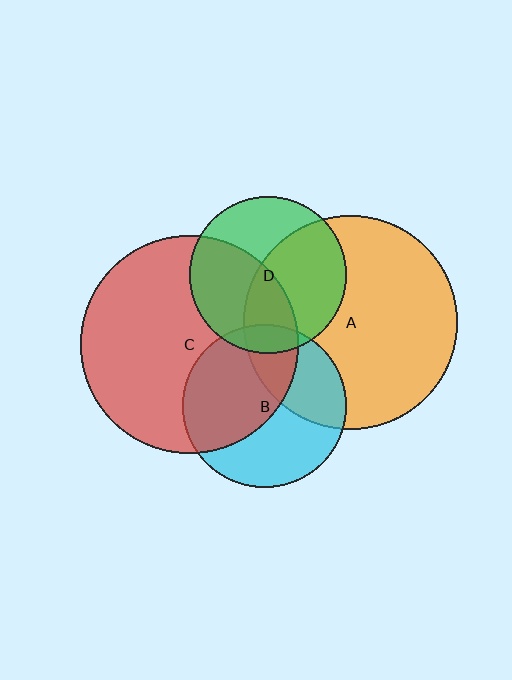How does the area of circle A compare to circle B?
Approximately 1.7 times.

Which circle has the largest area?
Circle C (red).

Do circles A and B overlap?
Yes.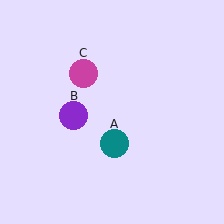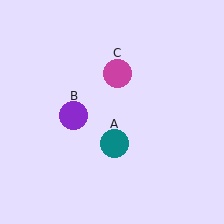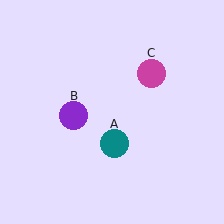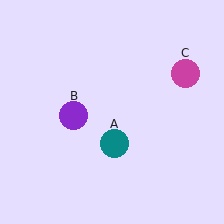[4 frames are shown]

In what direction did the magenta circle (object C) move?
The magenta circle (object C) moved right.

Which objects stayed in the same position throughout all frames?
Teal circle (object A) and purple circle (object B) remained stationary.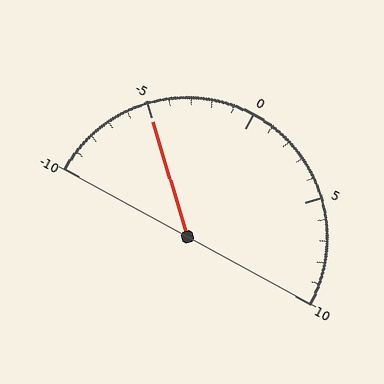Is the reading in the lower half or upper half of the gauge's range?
The reading is in the lower half of the range (-10 to 10).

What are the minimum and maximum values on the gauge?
The gauge ranges from -10 to 10.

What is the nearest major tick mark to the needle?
The nearest major tick mark is -5.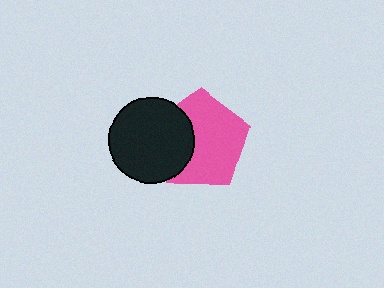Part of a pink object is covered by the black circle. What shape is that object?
It is a pentagon.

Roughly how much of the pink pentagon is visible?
Most of it is visible (roughly 66%).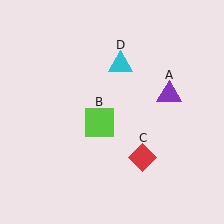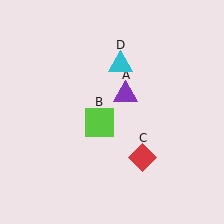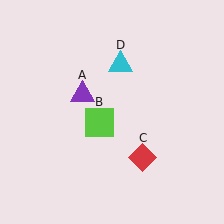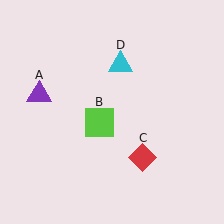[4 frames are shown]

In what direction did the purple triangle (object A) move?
The purple triangle (object A) moved left.